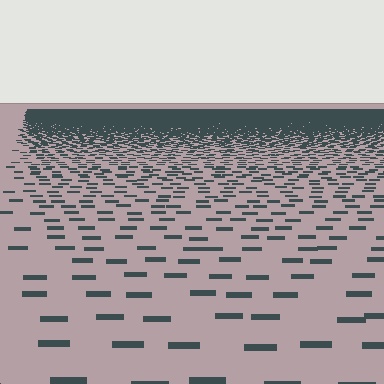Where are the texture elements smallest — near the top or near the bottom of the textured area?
Near the top.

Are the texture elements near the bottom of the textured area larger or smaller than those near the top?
Larger. Near the bottom, elements are closer to the viewer and appear at a bigger on-screen size.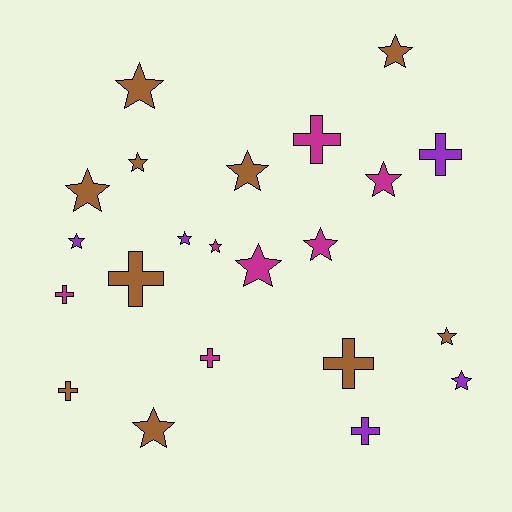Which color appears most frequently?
Brown, with 10 objects.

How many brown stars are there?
There are 7 brown stars.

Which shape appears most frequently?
Star, with 14 objects.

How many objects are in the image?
There are 22 objects.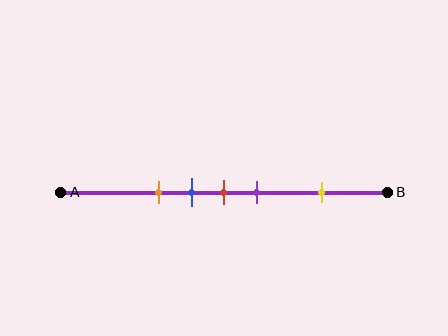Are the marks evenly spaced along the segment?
No, the marks are not evenly spaced.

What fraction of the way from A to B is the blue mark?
The blue mark is approximately 40% (0.4) of the way from A to B.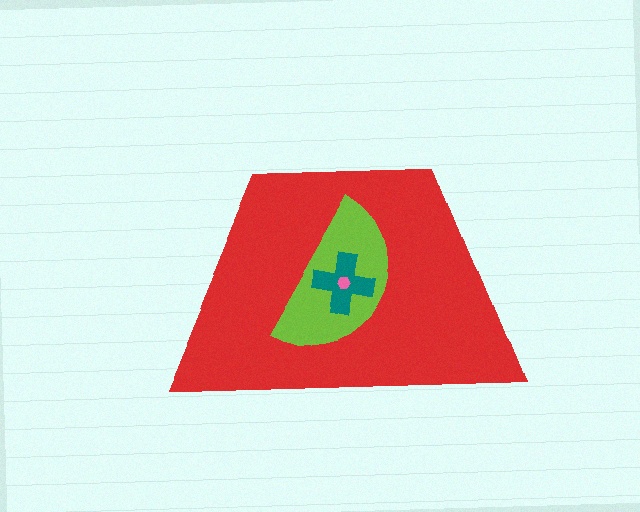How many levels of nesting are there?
4.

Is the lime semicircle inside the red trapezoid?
Yes.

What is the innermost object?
The pink hexagon.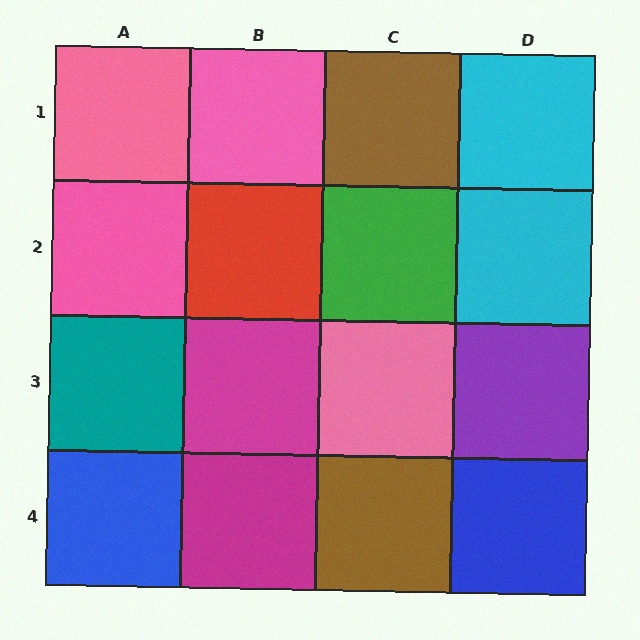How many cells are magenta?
2 cells are magenta.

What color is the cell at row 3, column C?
Pink.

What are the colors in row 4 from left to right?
Blue, magenta, brown, blue.